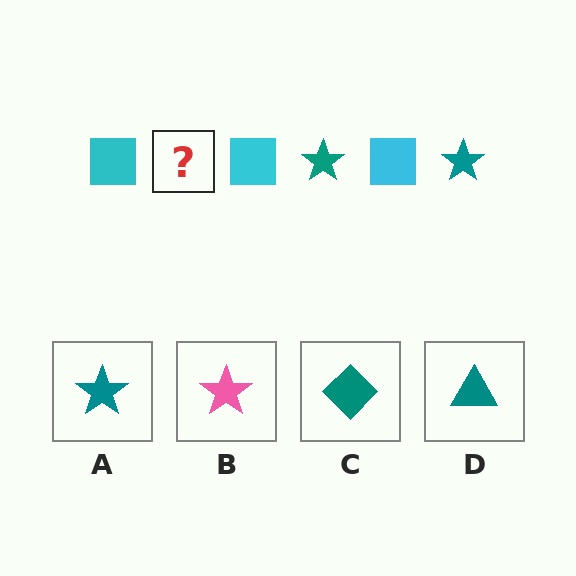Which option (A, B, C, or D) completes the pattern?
A.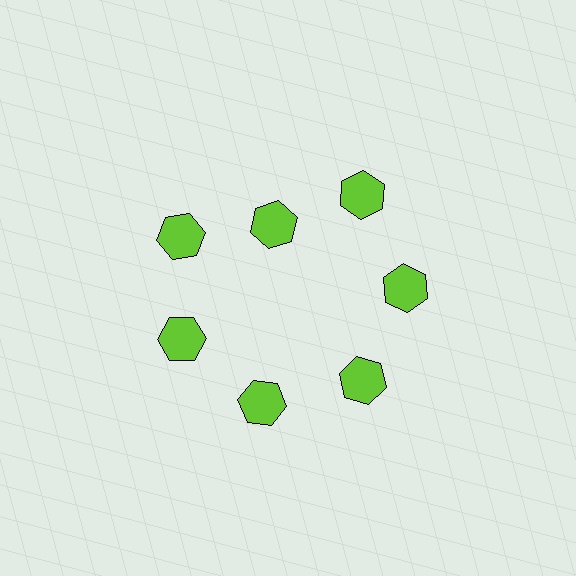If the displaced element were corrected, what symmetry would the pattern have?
It would have 7-fold rotational symmetry — the pattern would map onto itself every 51 degrees.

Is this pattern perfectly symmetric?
No. The 7 lime hexagons are arranged in a ring, but one element near the 12 o'clock position is pulled inward toward the center, breaking the 7-fold rotational symmetry.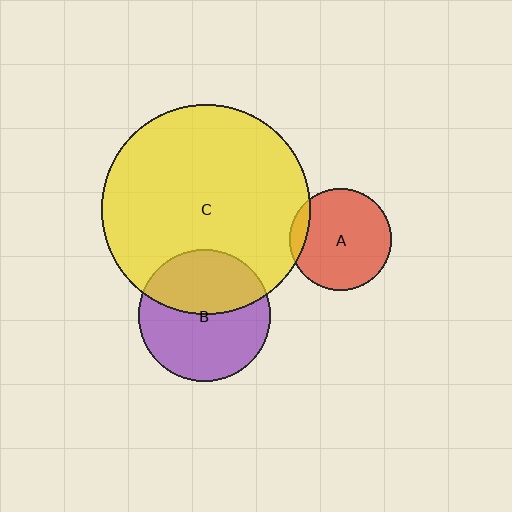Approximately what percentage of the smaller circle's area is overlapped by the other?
Approximately 40%.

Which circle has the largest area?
Circle C (yellow).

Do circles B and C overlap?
Yes.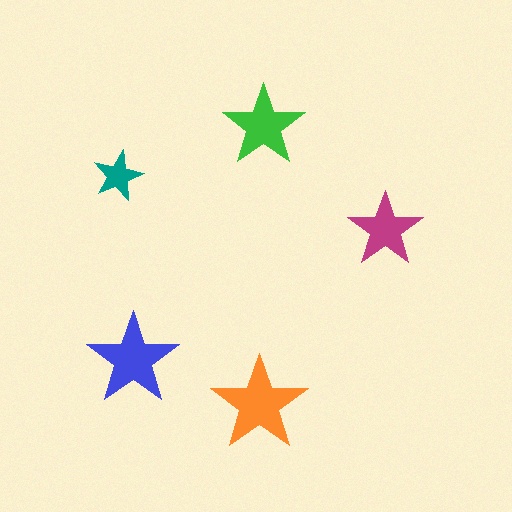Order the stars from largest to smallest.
the orange one, the blue one, the green one, the magenta one, the teal one.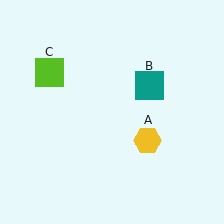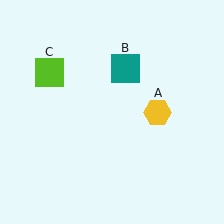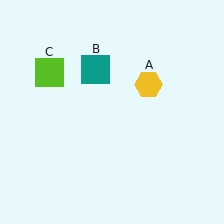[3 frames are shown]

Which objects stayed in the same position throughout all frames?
Lime square (object C) remained stationary.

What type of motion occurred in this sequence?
The yellow hexagon (object A), teal square (object B) rotated counterclockwise around the center of the scene.